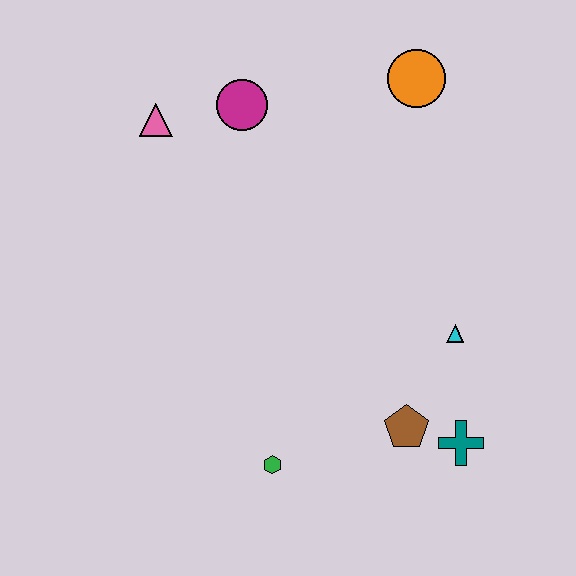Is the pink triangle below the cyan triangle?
No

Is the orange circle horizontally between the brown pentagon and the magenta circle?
No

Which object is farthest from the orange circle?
The green hexagon is farthest from the orange circle.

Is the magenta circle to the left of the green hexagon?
Yes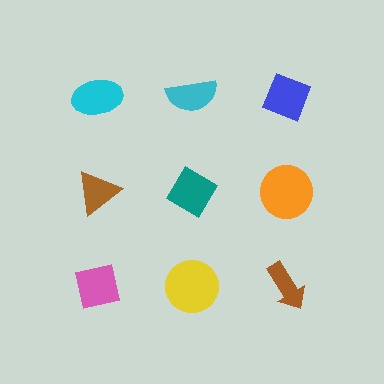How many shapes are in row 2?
3 shapes.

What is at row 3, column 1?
A pink square.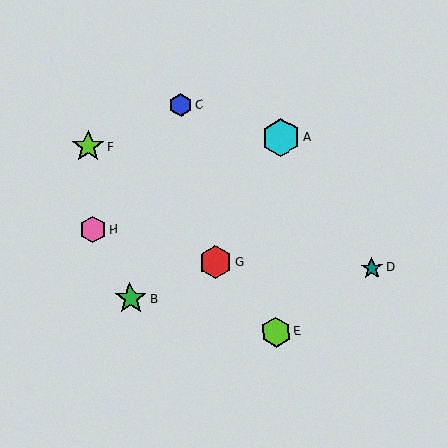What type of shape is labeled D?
Shape D is a teal star.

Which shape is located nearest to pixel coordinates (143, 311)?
The green star (labeled B) at (131, 299) is nearest to that location.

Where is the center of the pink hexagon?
The center of the pink hexagon is at (93, 230).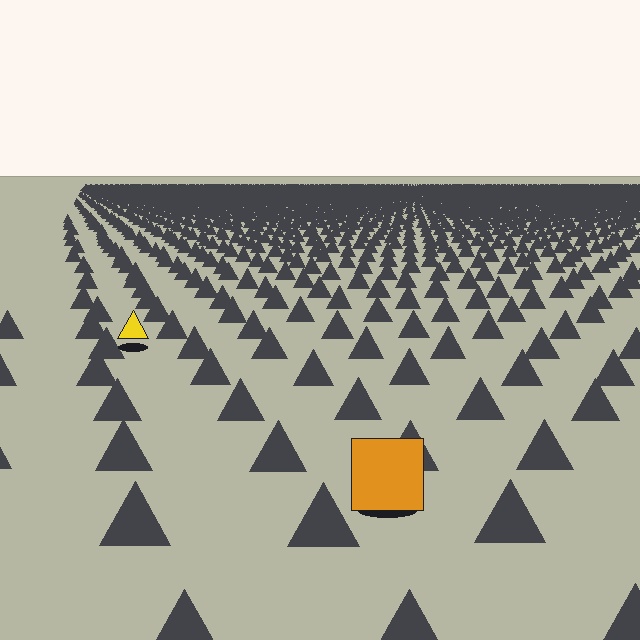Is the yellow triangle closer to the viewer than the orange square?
No. The orange square is closer — you can tell from the texture gradient: the ground texture is coarser near it.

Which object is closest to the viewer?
The orange square is closest. The texture marks near it are larger and more spread out.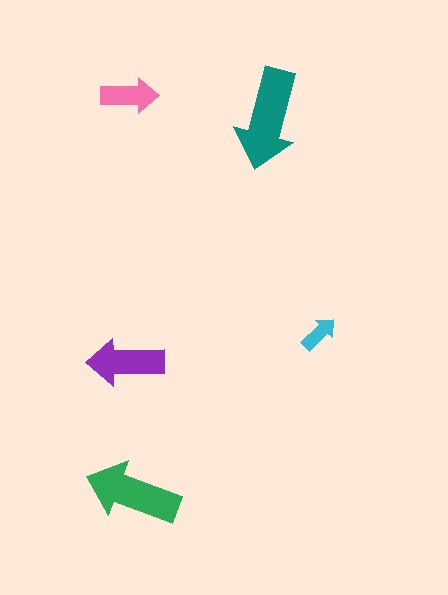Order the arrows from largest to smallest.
the teal one, the green one, the purple one, the pink one, the cyan one.